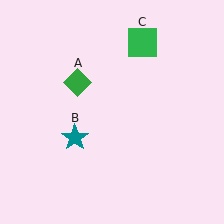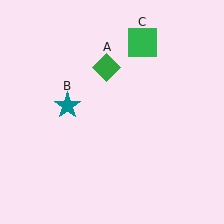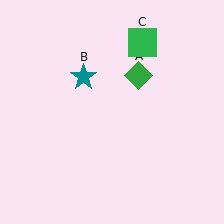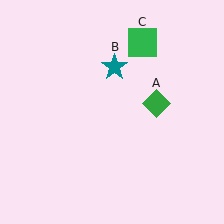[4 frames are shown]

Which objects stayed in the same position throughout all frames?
Green square (object C) remained stationary.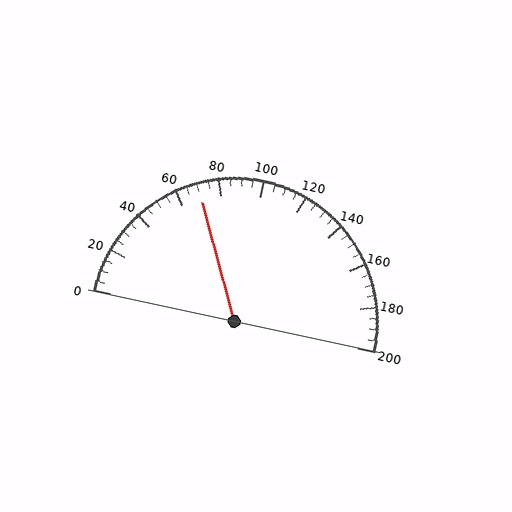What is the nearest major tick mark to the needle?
The nearest major tick mark is 80.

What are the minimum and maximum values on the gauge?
The gauge ranges from 0 to 200.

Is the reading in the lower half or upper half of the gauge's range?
The reading is in the lower half of the range (0 to 200).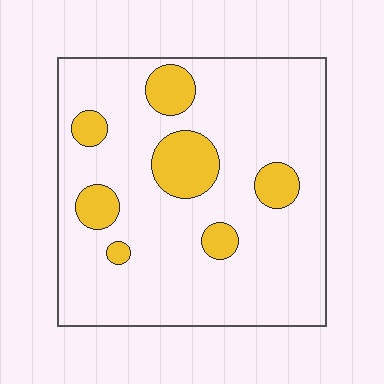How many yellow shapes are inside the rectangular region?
7.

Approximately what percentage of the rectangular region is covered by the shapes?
Approximately 15%.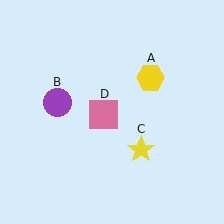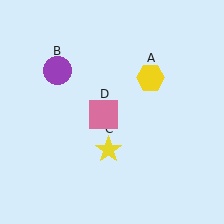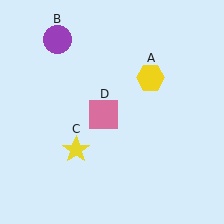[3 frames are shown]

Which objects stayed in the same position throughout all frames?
Yellow hexagon (object A) and pink square (object D) remained stationary.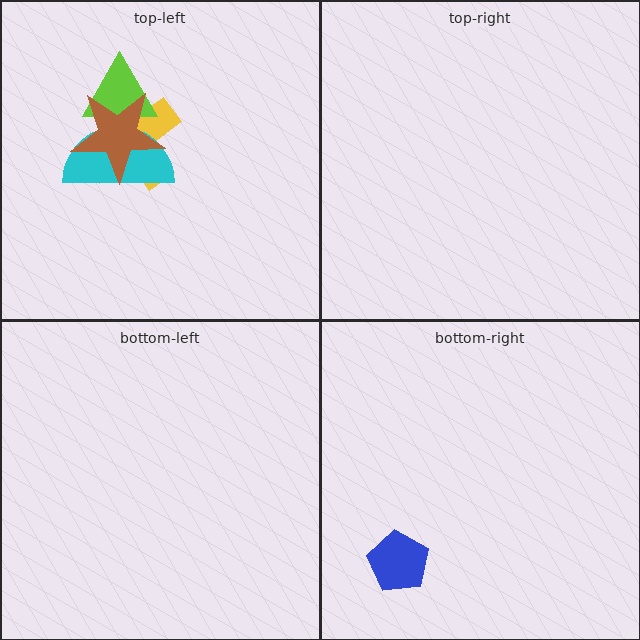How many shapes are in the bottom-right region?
1.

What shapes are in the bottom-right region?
The blue pentagon.